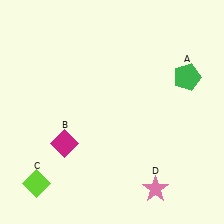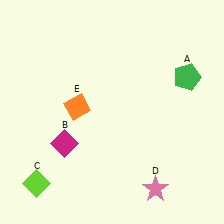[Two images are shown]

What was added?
An orange diamond (E) was added in Image 2.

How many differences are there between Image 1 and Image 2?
There is 1 difference between the two images.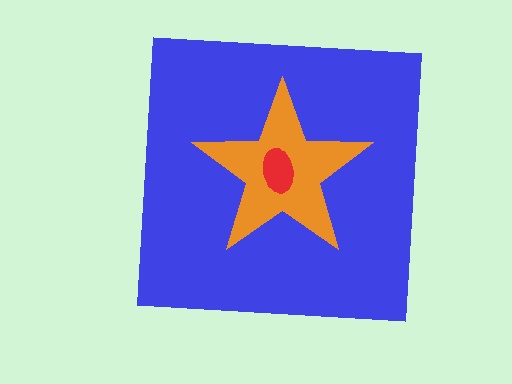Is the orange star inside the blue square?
Yes.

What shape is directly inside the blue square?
The orange star.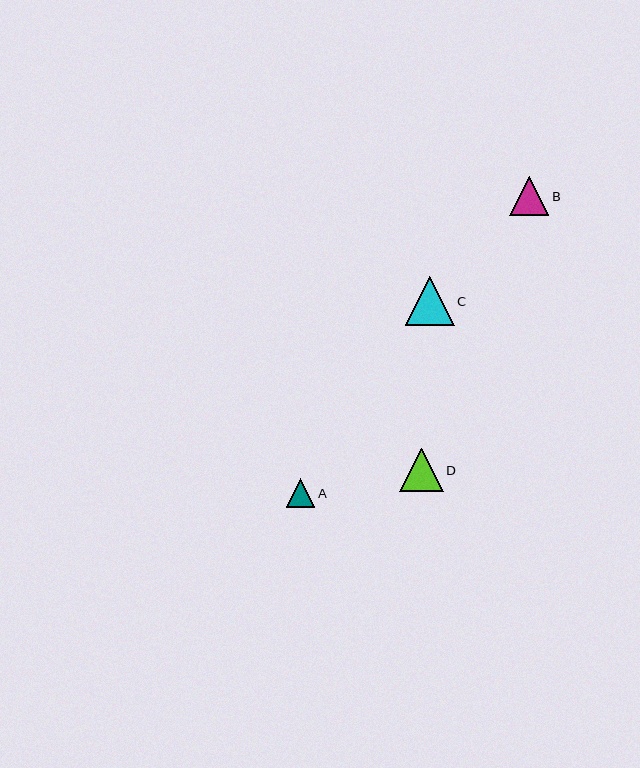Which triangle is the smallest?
Triangle A is the smallest with a size of approximately 29 pixels.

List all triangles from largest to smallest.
From largest to smallest: C, D, B, A.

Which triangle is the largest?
Triangle C is the largest with a size of approximately 49 pixels.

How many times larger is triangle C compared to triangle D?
Triangle C is approximately 1.1 times the size of triangle D.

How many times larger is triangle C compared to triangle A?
Triangle C is approximately 1.7 times the size of triangle A.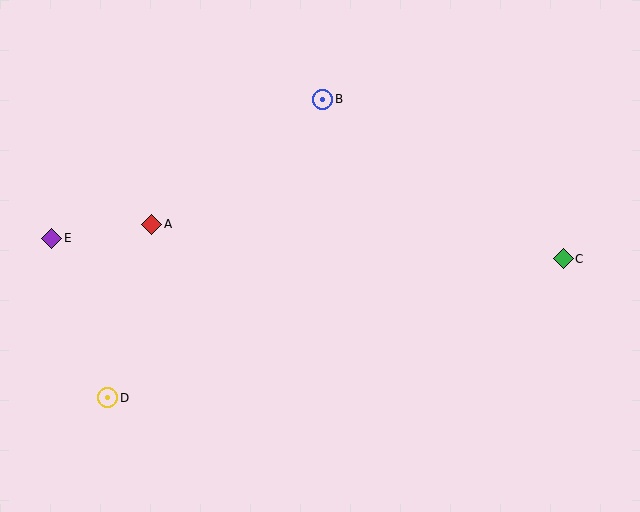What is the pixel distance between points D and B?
The distance between D and B is 368 pixels.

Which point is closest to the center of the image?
Point B at (323, 99) is closest to the center.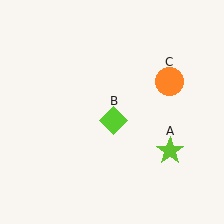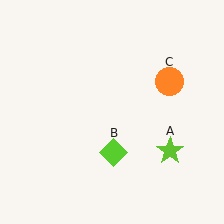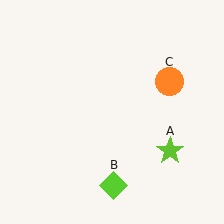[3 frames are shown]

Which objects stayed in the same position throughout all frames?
Lime star (object A) and orange circle (object C) remained stationary.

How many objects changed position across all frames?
1 object changed position: lime diamond (object B).